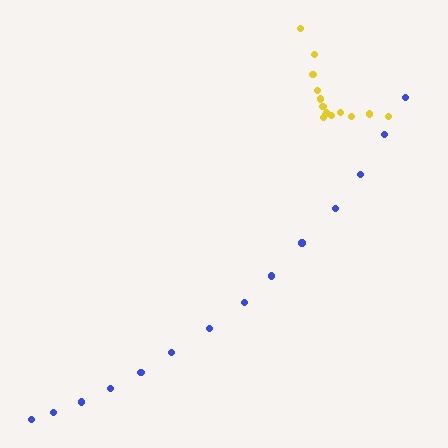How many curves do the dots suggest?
There are 2 distinct paths.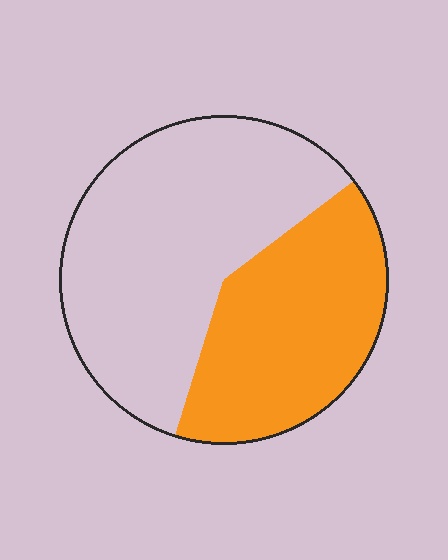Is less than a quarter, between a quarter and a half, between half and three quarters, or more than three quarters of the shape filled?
Between a quarter and a half.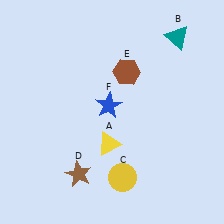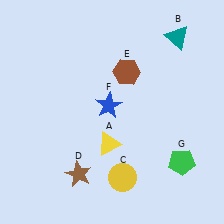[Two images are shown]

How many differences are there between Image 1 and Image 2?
There is 1 difference between the two images.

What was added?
A green pentagon (G) was added in Image 2.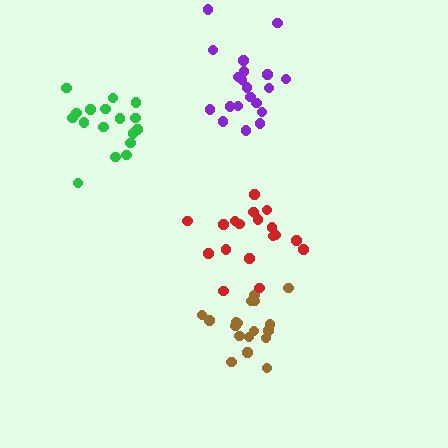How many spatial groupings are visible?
There are 4 spatial groupings.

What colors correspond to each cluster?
The clusters are colored: purple, brown, red, green.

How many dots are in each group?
Group 1: 20 dots, Group 2: 18 dots, Group 3: 18 dots, Group 4: 17 dots (73 total).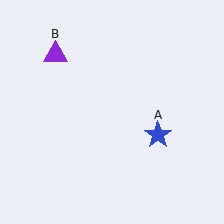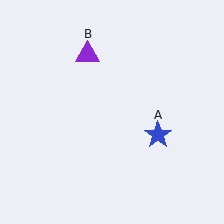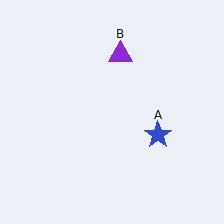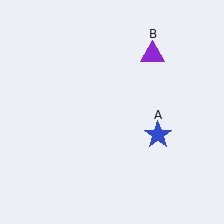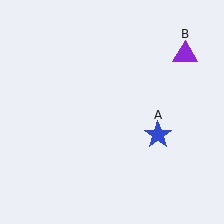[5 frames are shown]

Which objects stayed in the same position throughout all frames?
Blue star (object A) remained stationary.